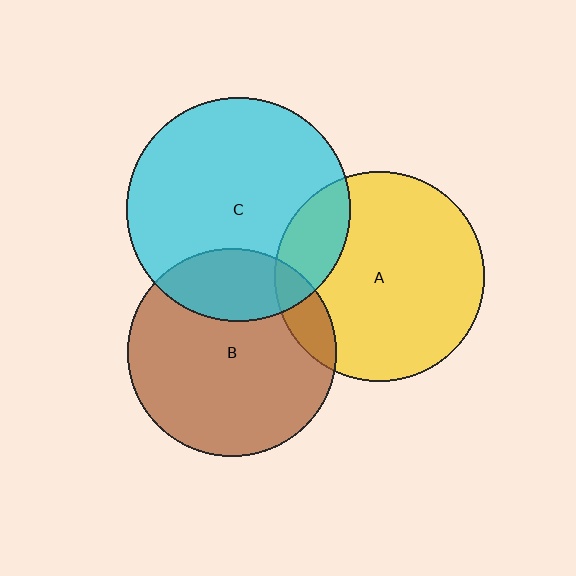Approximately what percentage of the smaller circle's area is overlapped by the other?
Approximately 20%.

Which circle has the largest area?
Circle C (cyan).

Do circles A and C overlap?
Yes.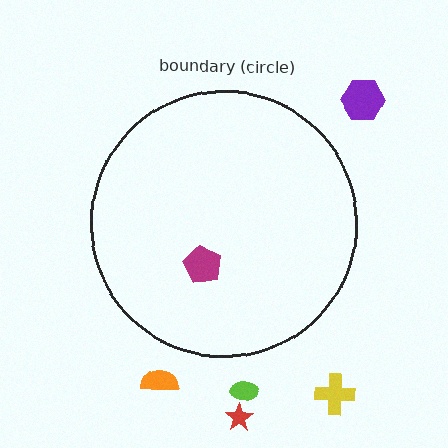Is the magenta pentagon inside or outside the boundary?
Inside.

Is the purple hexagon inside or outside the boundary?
Outside.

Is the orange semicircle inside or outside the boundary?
Outside.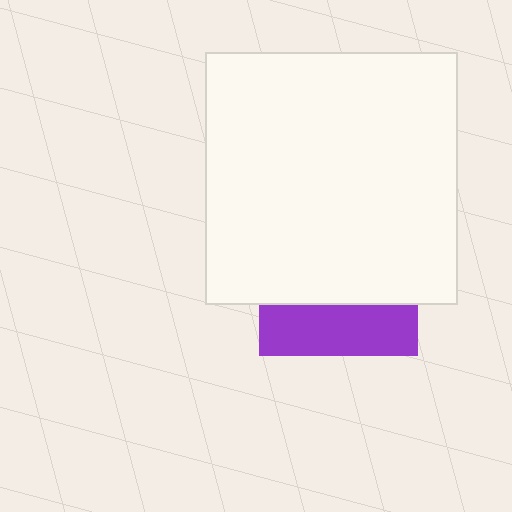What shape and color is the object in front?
The object in front is a white square.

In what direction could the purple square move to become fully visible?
The purple square could move down. That would shift it out from behind the white square entirely.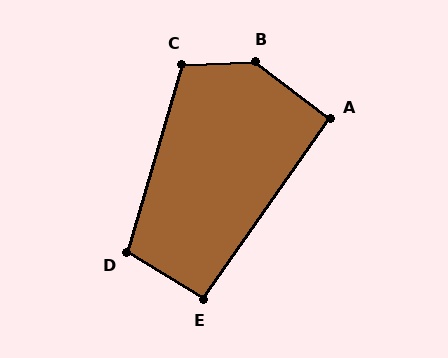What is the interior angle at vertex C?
Approximately 109 degrees (obtuse).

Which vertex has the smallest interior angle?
A, at approximately 93 degrees.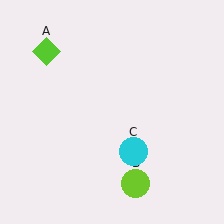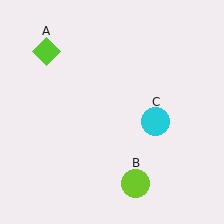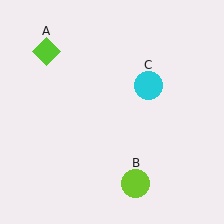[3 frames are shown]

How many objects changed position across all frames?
1 object changed position: cyan circle (object C).